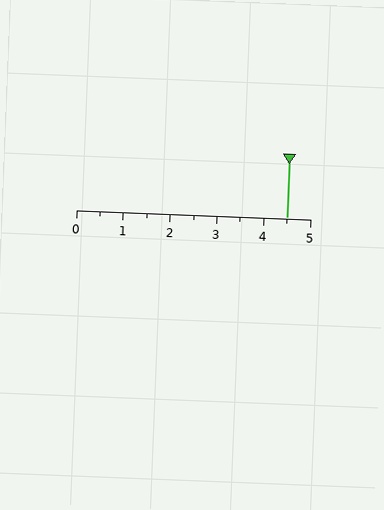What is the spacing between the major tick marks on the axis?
The major ticks are spaced 1 apart.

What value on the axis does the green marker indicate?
The marker indicates approximately 4.5.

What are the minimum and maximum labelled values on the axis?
The axis runs from 0 to 5.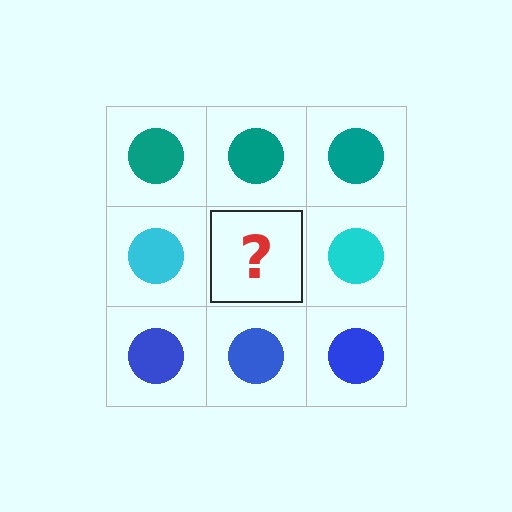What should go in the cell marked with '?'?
The missing cell should contain a cyan circle.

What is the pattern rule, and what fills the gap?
The rule is that each row has a consistent color. The gap should be filled with a cyan circle.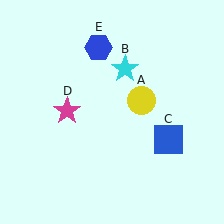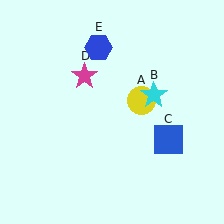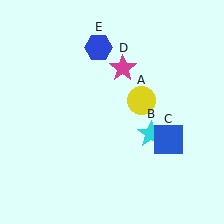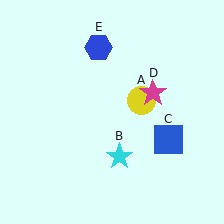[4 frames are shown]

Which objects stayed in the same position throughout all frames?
Yellow circle (object A) and blue square (object C) and blue hexagon (object E) remained stationary.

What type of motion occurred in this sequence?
The cyan star (object B), magenta star (object D) rotated clockwise around the center of the scene.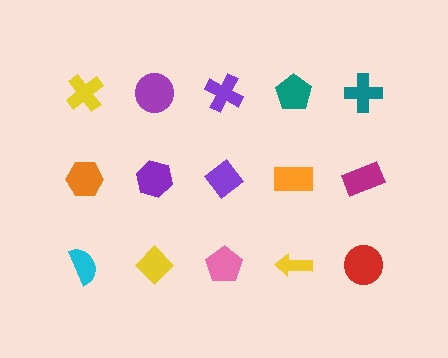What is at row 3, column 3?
A pink pentagon.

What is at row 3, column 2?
A yellow diamond.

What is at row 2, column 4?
An orange rectangle.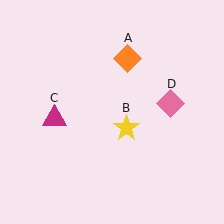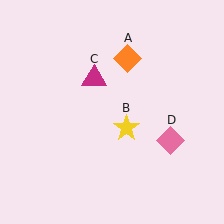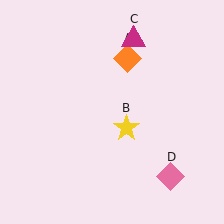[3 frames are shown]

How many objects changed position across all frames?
2 objects changed position: magenta triangle (object C), pink diamond (object D).